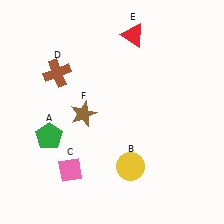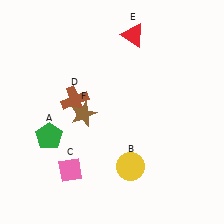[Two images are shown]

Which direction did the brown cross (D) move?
The brown cross (D) moved down.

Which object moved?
The brown cross (D) moved down.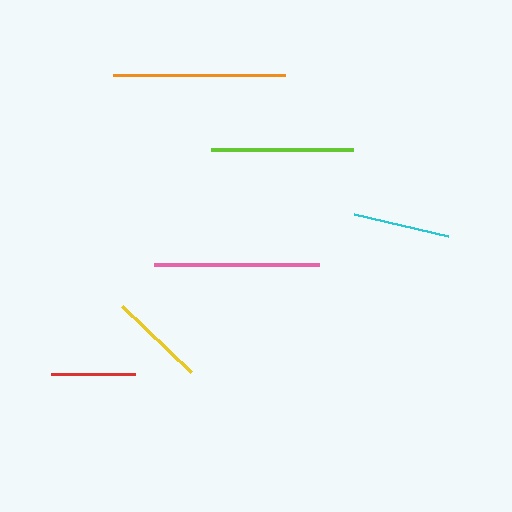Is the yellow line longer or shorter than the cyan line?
The cyan line is longer than the yellow line.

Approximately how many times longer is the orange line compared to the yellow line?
The orange line is approximately 1.8 times the length of the yellow line.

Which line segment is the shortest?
The red line is the shortest at approximately 84 pixels.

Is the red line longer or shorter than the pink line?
The pink line is longer than the red line.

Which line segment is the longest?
The orange line is the longest at approximately 172 pixels.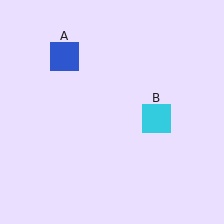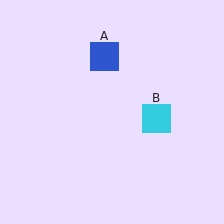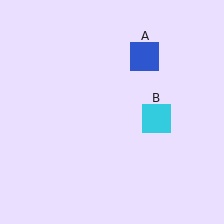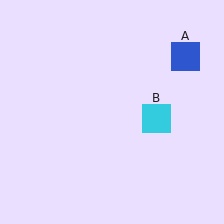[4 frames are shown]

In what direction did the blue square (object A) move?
The blue square (object A) moved right.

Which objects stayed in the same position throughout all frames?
Cyan square (object B) remained stationary.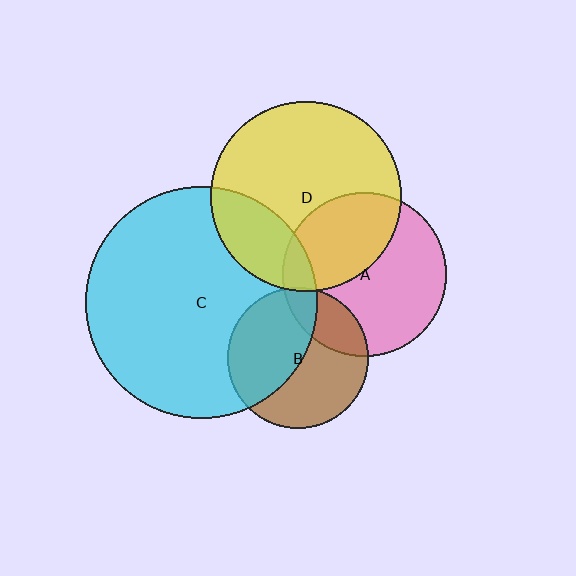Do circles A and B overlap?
Yes.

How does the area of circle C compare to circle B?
Approximately 2.7 times.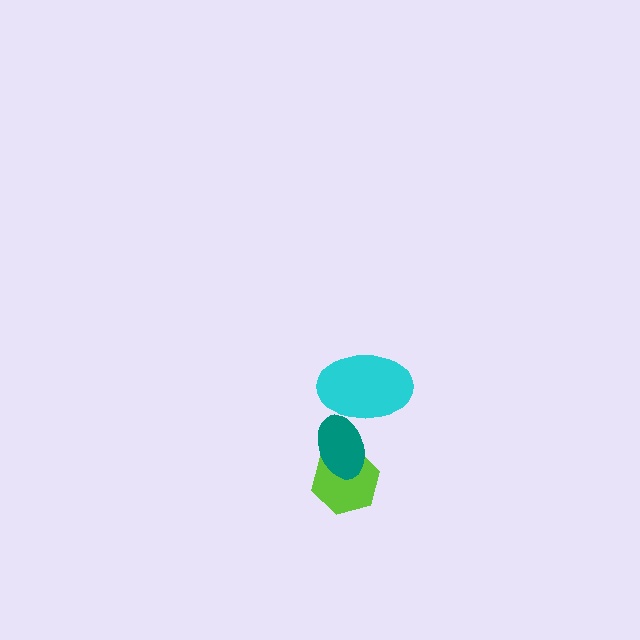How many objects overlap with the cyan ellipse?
1 object overlaps with the cyan ellipse.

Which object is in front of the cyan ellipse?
The teal ellipse is in front of the cyan ellipse.